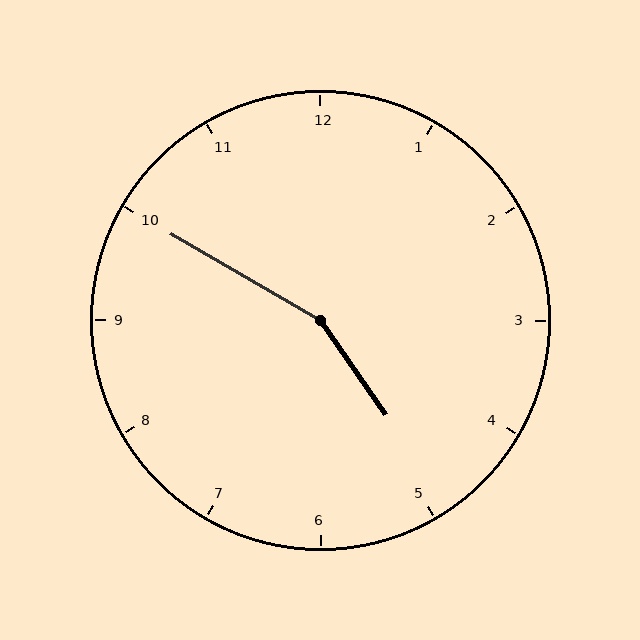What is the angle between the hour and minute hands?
Approximately 155 degrees.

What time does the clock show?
4:50.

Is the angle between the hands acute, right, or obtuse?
It is obtuse.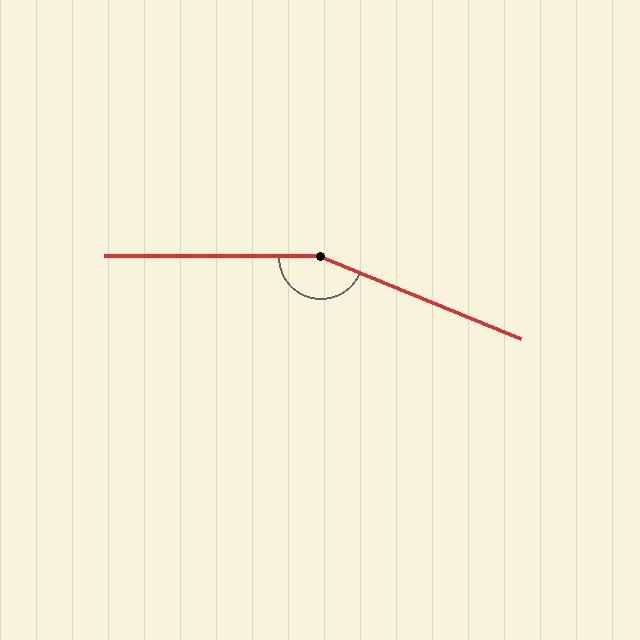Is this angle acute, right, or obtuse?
It is obtuse.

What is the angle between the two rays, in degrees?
Approximately 158 degrees.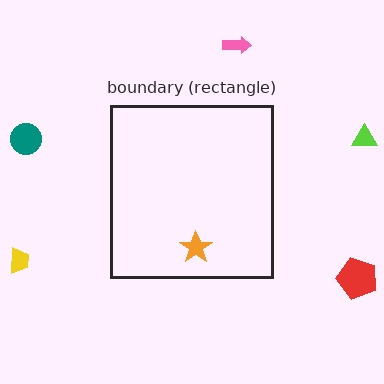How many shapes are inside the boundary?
1 inside, 5 outside.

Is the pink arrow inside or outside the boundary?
Outside.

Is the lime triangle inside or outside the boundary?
Outside.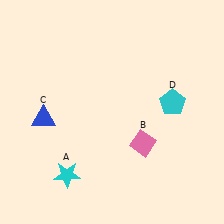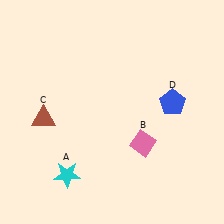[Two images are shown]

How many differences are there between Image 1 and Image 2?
There are 2 differences between the two images.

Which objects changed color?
C changed from blue to brown. D changed from cyan to blue.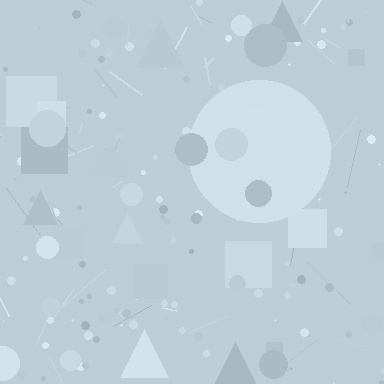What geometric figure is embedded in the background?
A circle is embedded in the background.